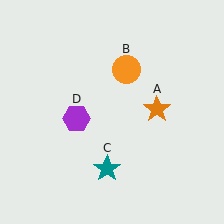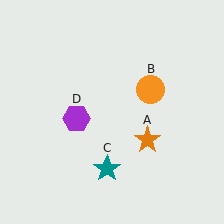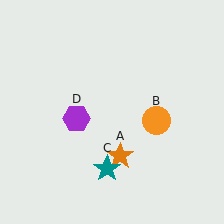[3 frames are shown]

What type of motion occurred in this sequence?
The orange star (object A), orange circle (object B) rotated clockwise around the center of the scene.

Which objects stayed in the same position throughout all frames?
Teal star (object C) and purple hexagon (object D) remained stationary.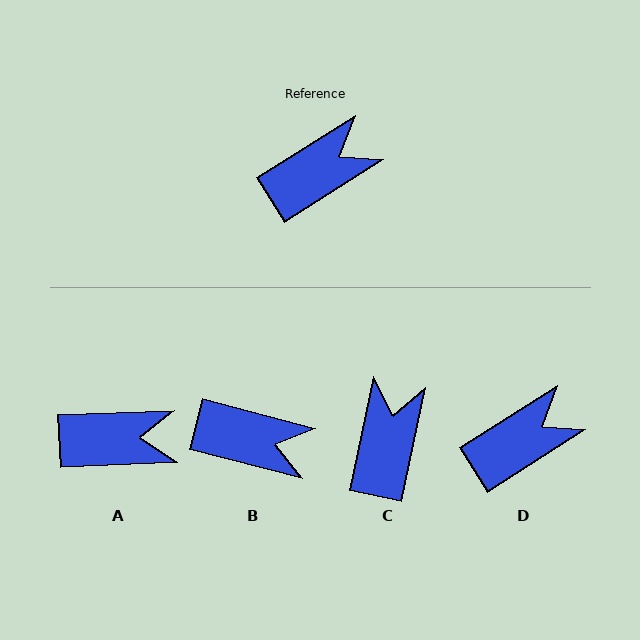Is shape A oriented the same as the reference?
No, it is off by about 30 degrees.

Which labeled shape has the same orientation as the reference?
D.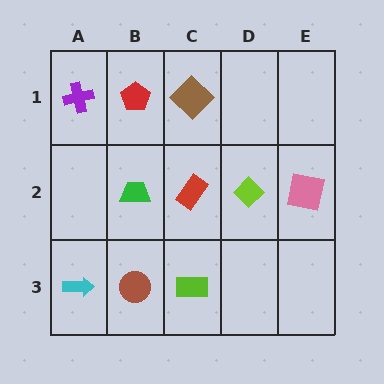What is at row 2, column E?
A pink square.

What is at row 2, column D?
A lime diamond.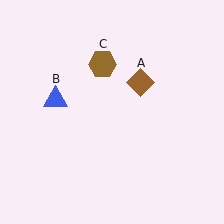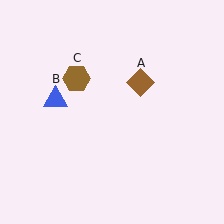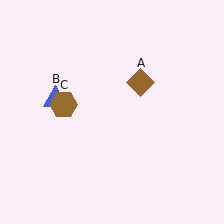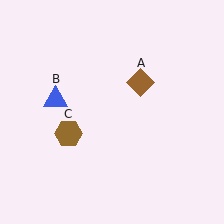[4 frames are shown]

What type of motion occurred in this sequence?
The brown hexagon (object C) rotated counterclockwise around the center of the scene.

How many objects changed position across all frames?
1 object changed position: brown hexagon (object C).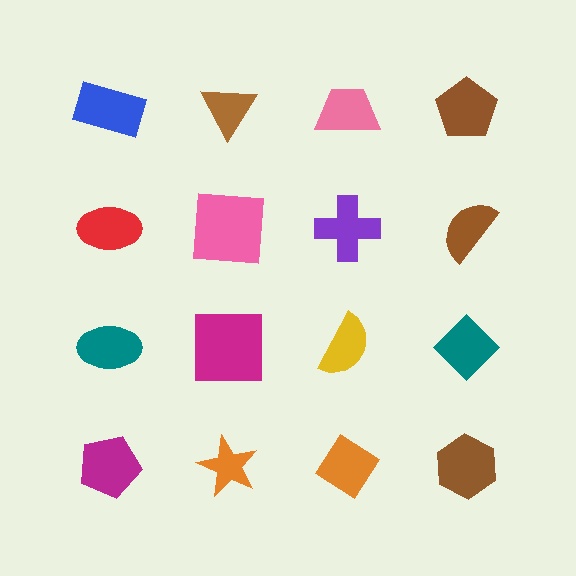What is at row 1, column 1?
A blue rectangle.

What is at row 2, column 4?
A brown semicircle.